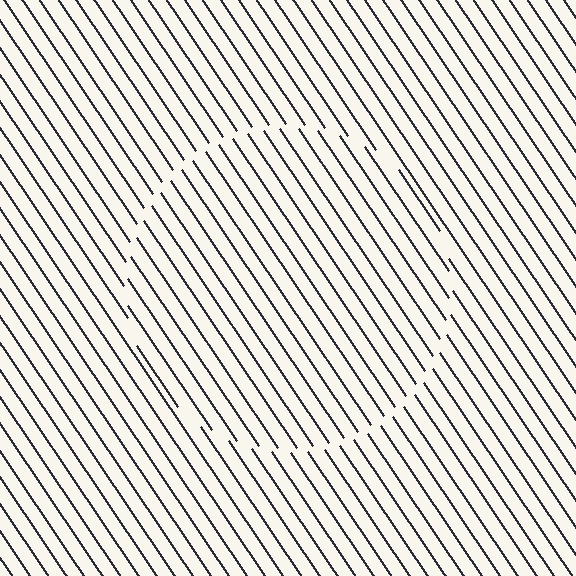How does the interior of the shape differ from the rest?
The interior of the shape contains the same grating, shifted by half a period — the contour is defined by the phase discontinuity where line-ends from the inner and outer gratings abut.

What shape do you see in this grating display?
An illusory circle. The interior of the shape contains the same grating, shifted by half a period — the contour is defined by the phase discontinuity where line-ends from the inner and outer gratings abut.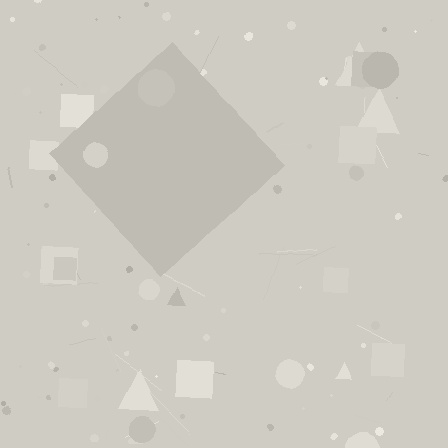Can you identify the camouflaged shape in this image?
The camouflaged shape is a diamond.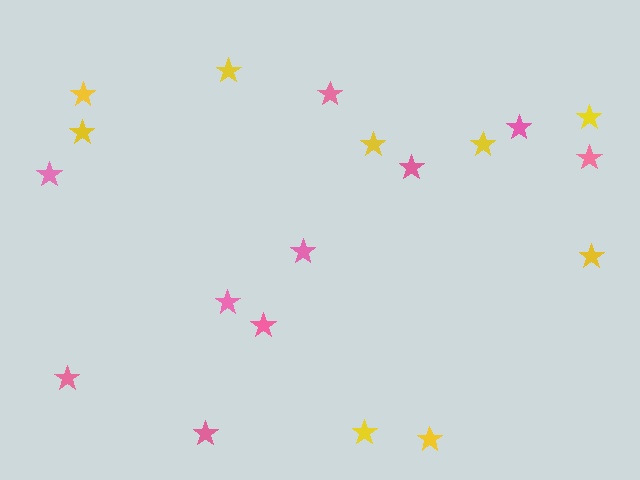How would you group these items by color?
There are 2 groups: one group of yellow stars (9) and one group of pink stars (10).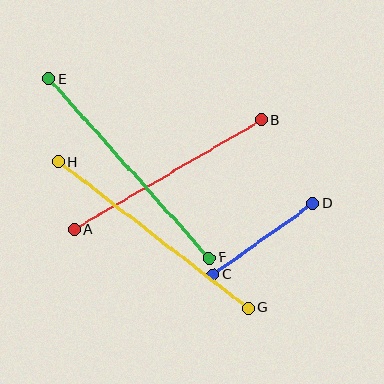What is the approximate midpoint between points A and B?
The midpoint is at approximately (168, 175) pixels.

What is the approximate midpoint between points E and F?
The midpoint is at approximately (129, 169) pixels.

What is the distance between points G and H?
The distance is approximately 239 pixels.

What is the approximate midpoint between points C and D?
The midpoint is at approximately (263, 239) pixels.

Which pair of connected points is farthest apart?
Points E and F are farthest apart.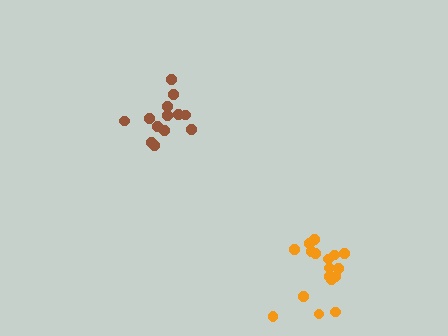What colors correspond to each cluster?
The clusters are colored: orange, brown.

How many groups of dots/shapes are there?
There are 2 groups.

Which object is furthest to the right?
The orange cluster is rightmost.